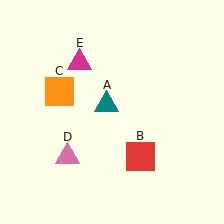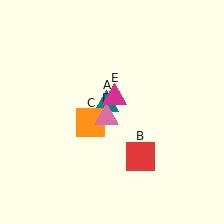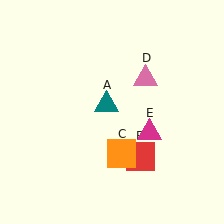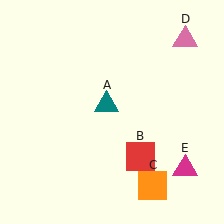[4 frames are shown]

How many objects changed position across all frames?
3 objects changed position: orange square (object C), pink triangle (object D), magenta triangle (object E).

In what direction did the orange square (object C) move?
The orange square (object C) moved down and to the right.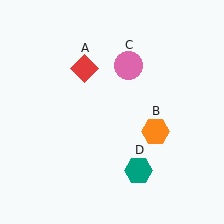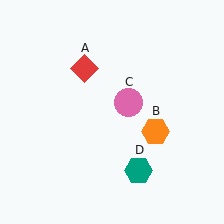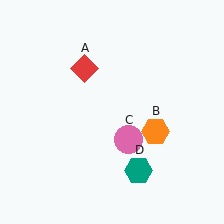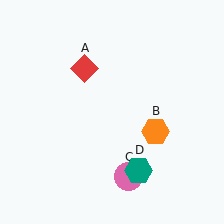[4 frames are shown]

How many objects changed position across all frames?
1 object changed position: pink circle (object C).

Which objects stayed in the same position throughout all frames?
Red diamond (object A) and orange hexagon (object B) and teal hexagon (object D) remained stationary.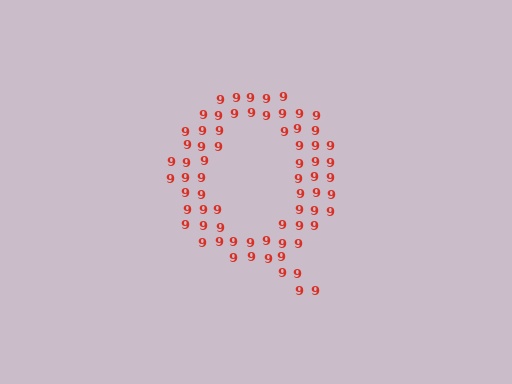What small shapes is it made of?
It is made of small digit 9's.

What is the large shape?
The large shape is the letter Q.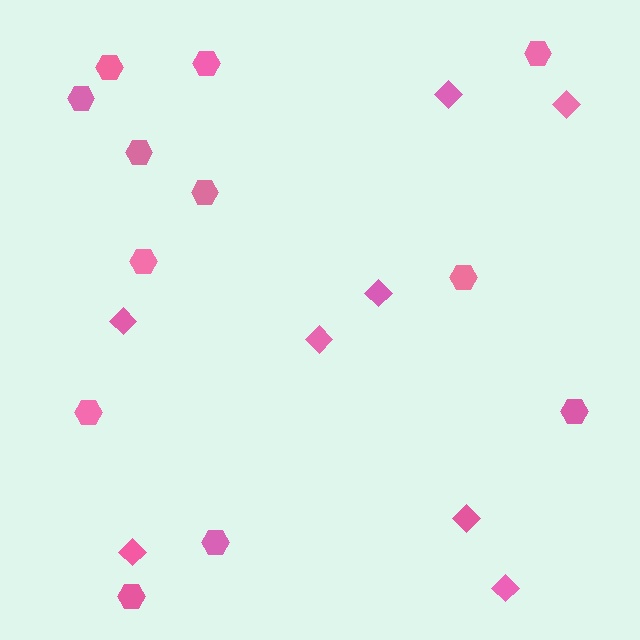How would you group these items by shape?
There are 2 groups: one group of hexagons (12) and one group of diamonds (8).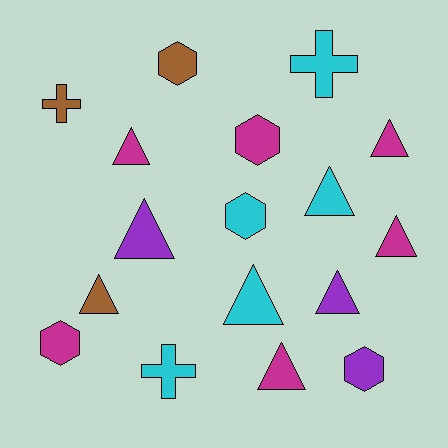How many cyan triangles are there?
There are 2 cyan triangles.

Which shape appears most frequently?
Triangle, with 9 objects.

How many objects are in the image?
There are 17 objects.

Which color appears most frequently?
Magenta, with 6 objects.